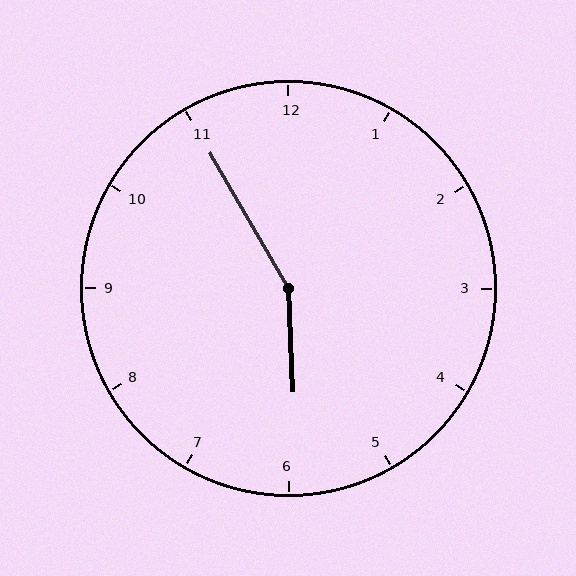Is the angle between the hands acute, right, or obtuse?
It is obtuse.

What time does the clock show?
5:55.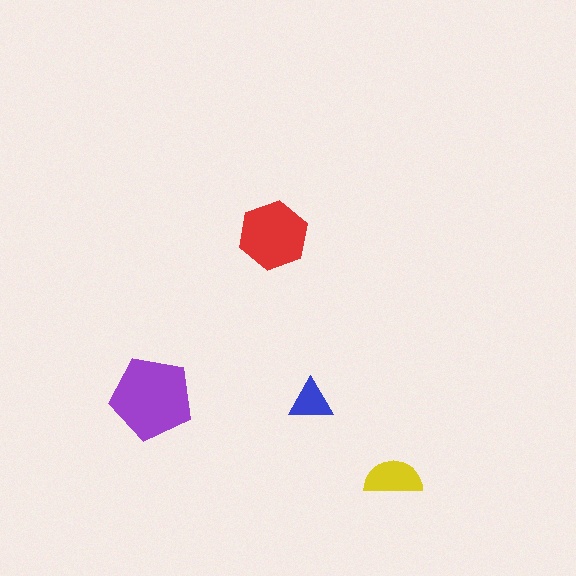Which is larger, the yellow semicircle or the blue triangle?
The yellow semicircle.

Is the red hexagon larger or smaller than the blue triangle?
Larger.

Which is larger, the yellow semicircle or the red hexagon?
The red hexagon.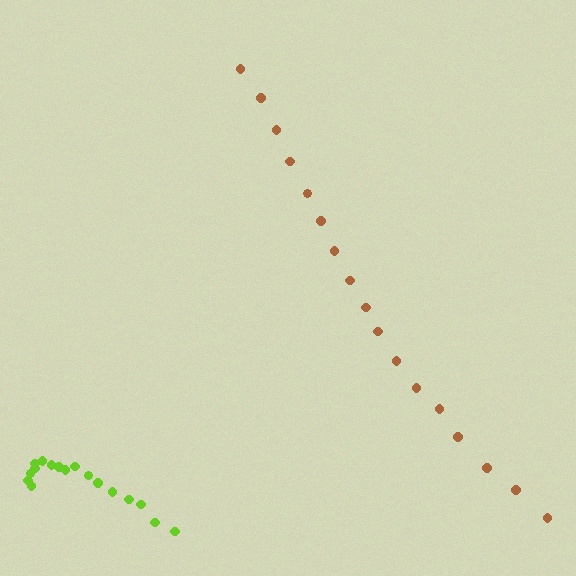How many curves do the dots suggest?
There are 2 distinct paths.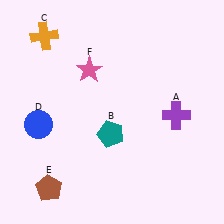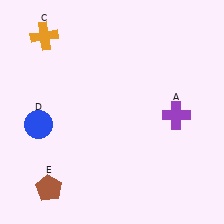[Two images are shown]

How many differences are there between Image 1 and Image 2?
There are 2 differences between the two images.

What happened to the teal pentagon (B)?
The teal pentagon (B) was removed in Image 2. It was in the bottom-left area of Image 1.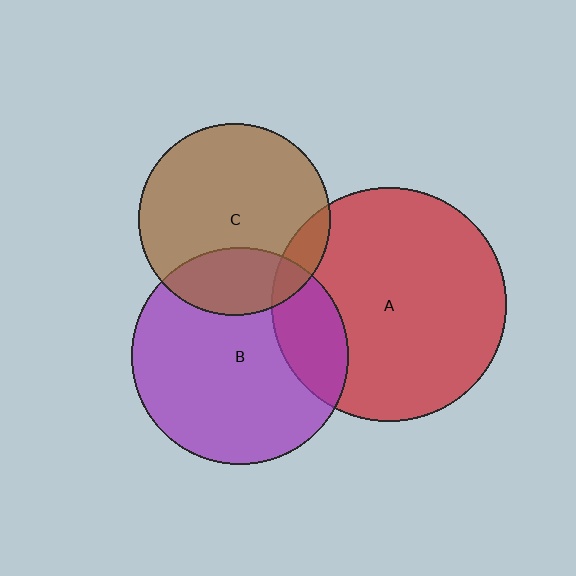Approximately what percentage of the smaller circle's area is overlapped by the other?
Approximately 25%.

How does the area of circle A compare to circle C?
Approximately 1.5 times.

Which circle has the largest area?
Circle A (red).